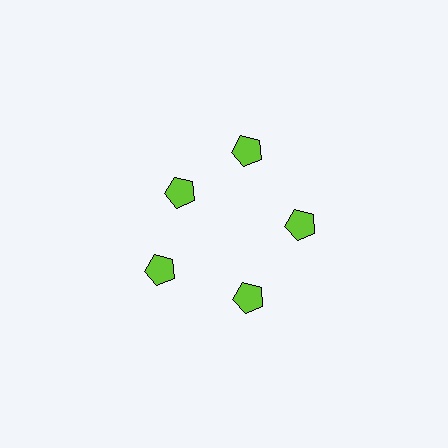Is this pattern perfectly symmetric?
No. The 5 lime pentagons are arranged in a ring, but one element near the 10 o'clock position is pulled inward toward the center, breaking the 5-fold rotational symmetry.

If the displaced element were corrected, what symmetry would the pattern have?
It would have 5-fold rotational symmetry — the pattern would map onto itself every 72 degrees.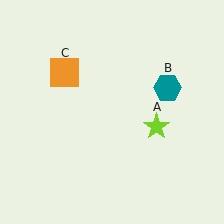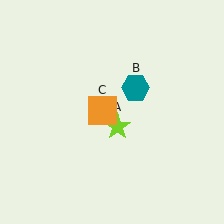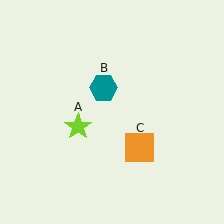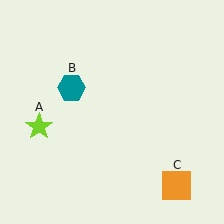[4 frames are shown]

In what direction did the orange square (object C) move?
The orange square (object C) moved down and to the right.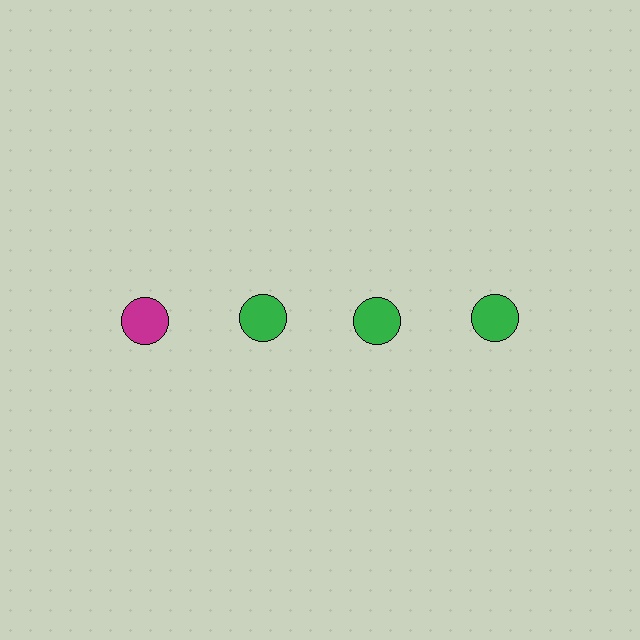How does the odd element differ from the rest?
It has a different color: magenta instead of green.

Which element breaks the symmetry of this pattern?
The magenta circle in the top row, leftmost column breaks the symmetry. All other shapes are green circles.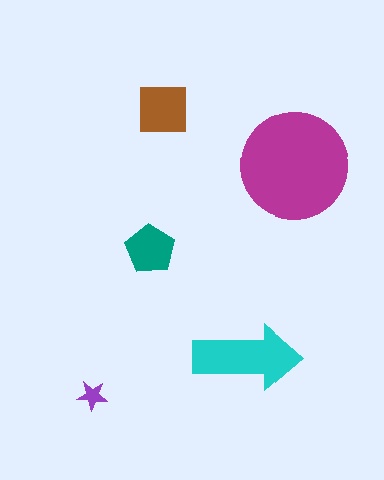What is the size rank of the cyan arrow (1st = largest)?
2nd.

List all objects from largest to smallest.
The magenta circle, the cyan arrow, the brown square, the teal pentagon, the purple star.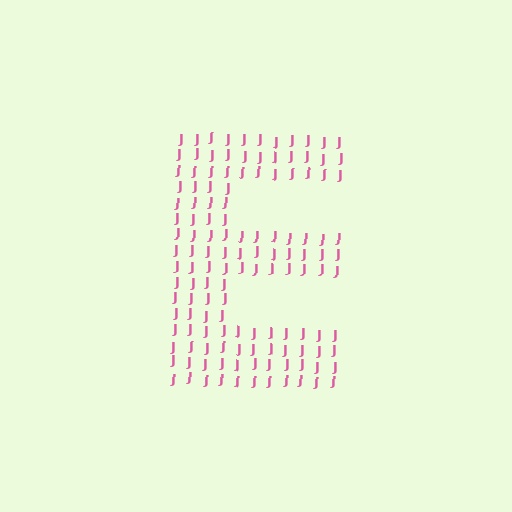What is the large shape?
The large shape is the letter E.